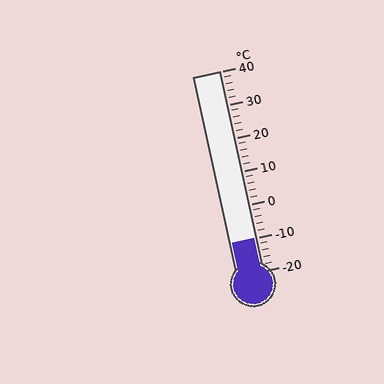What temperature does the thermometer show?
The thermometer shows approximately -10°C.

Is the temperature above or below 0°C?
The temperature is below 0°C.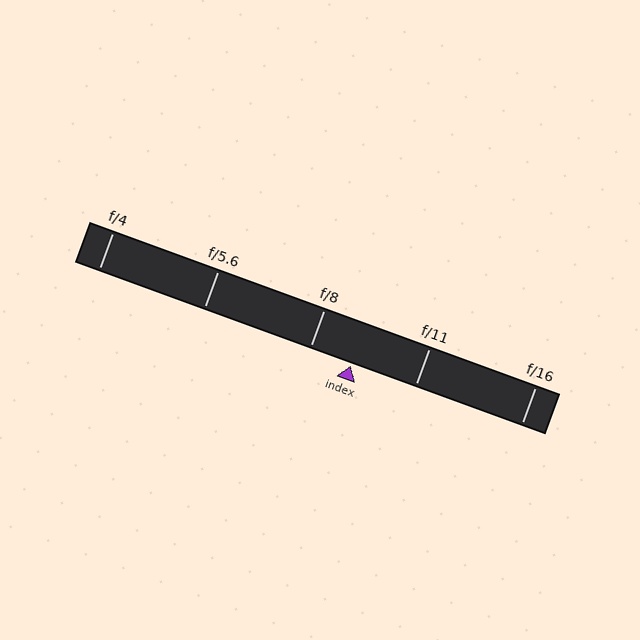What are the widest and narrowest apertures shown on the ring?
The widest aperture shown is f/4 and the narrowest is f/16.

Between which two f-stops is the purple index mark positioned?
The index mark is between f/8 and f/11.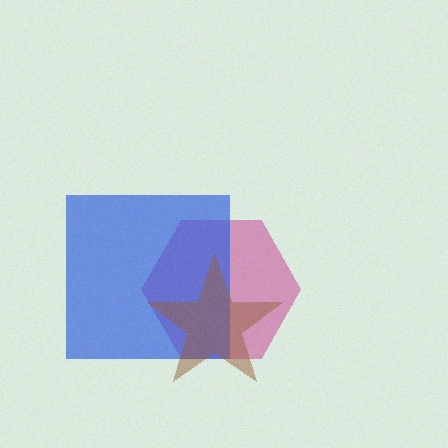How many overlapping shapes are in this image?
There are 3 overlapping shapes in the image.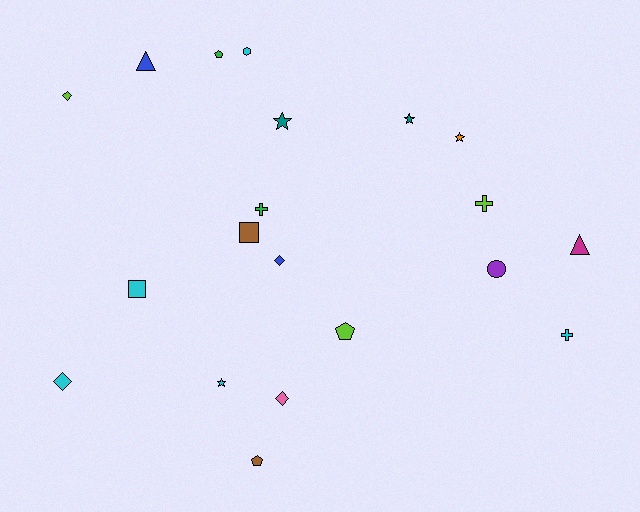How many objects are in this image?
There are 20 objects.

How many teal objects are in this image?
There are 2 teal objects.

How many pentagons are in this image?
There are 3 pentagons.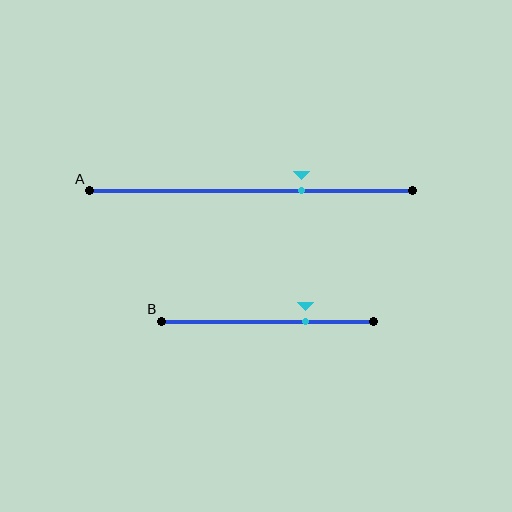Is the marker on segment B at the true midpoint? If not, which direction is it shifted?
No, the marker on segment B is shifted to the right by about 18% of the segment length.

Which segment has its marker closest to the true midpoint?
Segment A has its marker closest to the true midpoint.